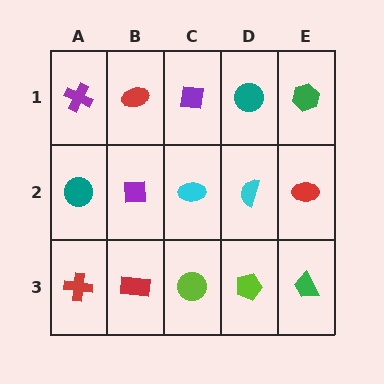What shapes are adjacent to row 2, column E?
A green hexagon (row 1, column E), a green trapezoid (row 3, column E), a cyan semicircle (row 2, column D).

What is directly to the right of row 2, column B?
A cyan ellipse.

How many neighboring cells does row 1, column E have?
2.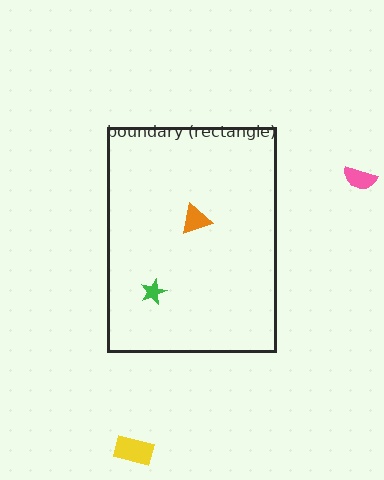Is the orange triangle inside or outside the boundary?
Inside.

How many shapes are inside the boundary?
2 inside, 2 outside.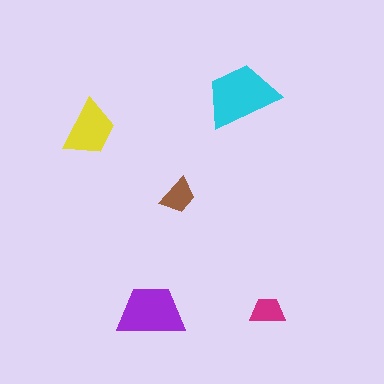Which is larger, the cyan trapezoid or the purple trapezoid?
The cyan one.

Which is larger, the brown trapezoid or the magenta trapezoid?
The brown one.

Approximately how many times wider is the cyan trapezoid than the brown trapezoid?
About 2 times wider.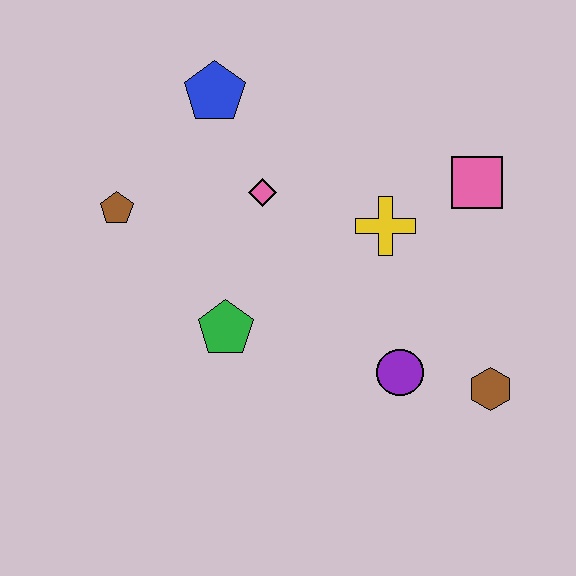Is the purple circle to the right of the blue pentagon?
Yes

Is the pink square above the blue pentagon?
No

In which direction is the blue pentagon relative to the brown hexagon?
The blue pentagon is above the brown hexagon.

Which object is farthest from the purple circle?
The blue pentagon is farthest from the purple circle.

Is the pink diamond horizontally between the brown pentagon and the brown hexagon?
Yes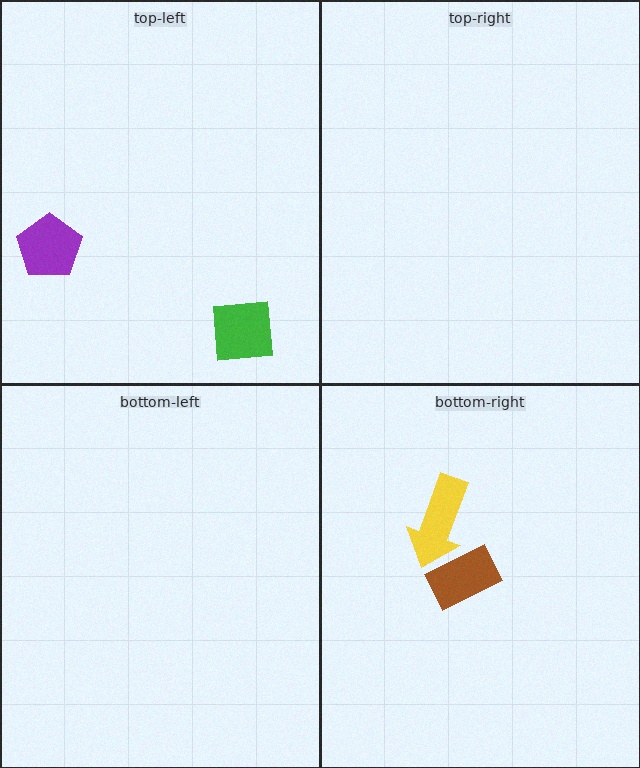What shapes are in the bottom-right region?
The yellow arrow, the brown rectangle.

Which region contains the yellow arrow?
The bottom-right region.